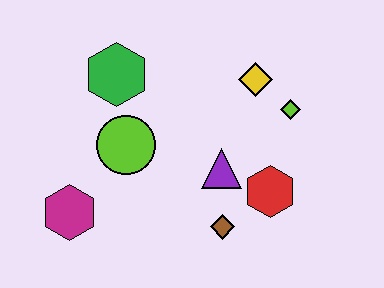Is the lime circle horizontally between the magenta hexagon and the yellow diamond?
Yes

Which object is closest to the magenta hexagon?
The lime circle is closest to the magenta hexagon.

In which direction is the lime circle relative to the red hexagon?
The lime circle is to the left of the red hexagon.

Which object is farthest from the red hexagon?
The magenta hexagon is farthest from the red hexagon.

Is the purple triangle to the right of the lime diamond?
No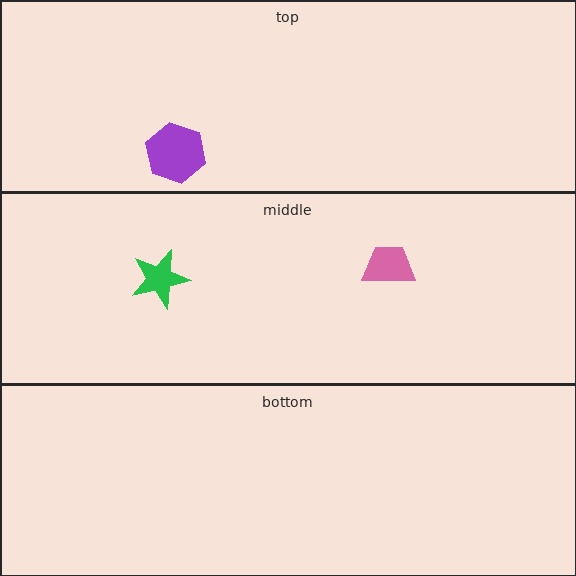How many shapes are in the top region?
1.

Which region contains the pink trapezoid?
The middle region.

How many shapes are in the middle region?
2.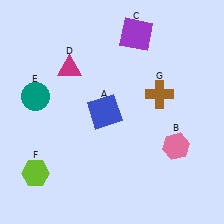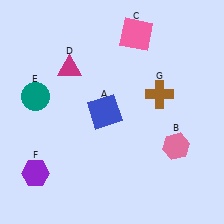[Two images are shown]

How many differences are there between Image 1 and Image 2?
There are 2 differences between the two images.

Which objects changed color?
C changed from purple to pink. F changed from lime to purple.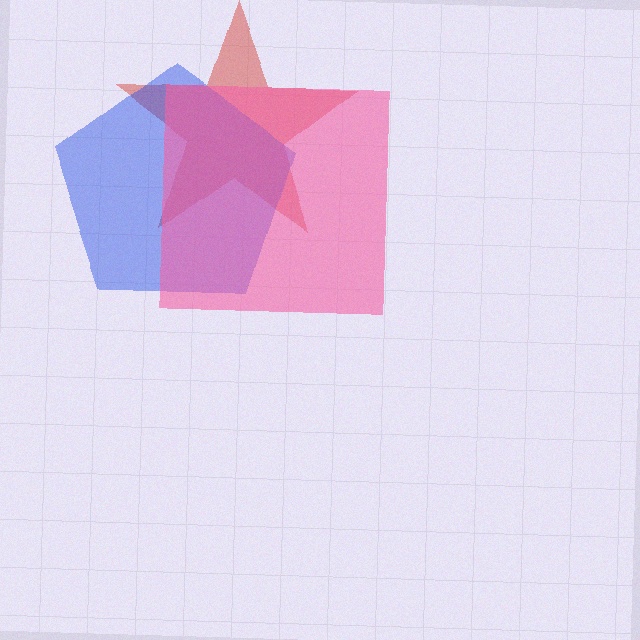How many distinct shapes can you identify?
There are 3 distinct shapes: a red star, a blue pentagon, a pink square.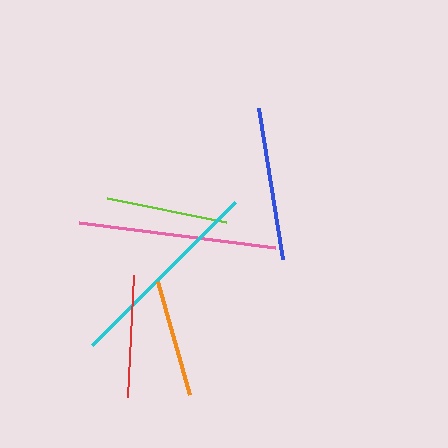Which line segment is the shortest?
The orange line is the shortest at approximately 118 pixels.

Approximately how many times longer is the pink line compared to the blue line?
The pink line is approximately 1.3 times the length of the blue line.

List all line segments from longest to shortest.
From longest to shortest: cyan, pink, blue, red, lime, orange.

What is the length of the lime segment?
The lime segment is approximately 121 pixels long.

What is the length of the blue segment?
The blue segment is approximately 153 pixels long.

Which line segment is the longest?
The cyan line is the longest at approximately 203 pixels.